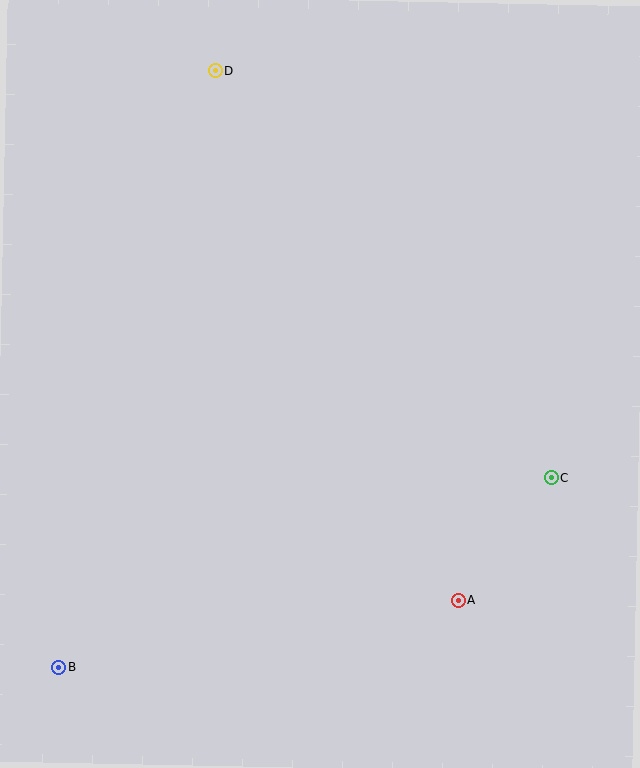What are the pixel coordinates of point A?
Point A is at (458, 600).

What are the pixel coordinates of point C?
Point C is at (552, 478).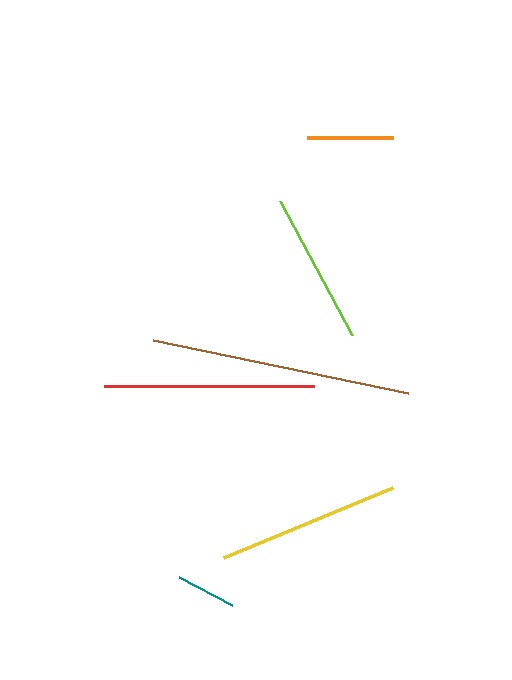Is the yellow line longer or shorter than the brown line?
The brown line is longer than the yellow line.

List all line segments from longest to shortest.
From longest to shortest: brown, red, yellow, lime, orange, teal.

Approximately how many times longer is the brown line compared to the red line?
The brown line is approximately 1.2 times the length of the red line.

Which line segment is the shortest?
The teal line is the shortest at approximately 60 pixels.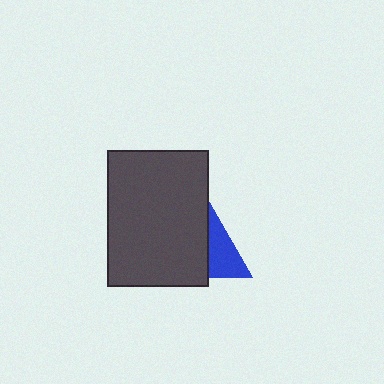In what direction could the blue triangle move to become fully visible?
The blue triangle could move right. That would shift it out from behind the dark gray rectangle entirely.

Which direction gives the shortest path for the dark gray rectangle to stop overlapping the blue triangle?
Moving left gives the shortest separation.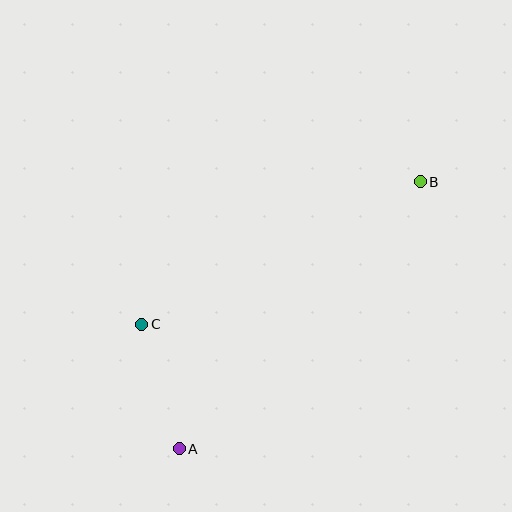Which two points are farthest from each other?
Points A and B are farthest from each other.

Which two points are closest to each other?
Points A and C are closest to each other.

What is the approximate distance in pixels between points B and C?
The distance between B and C is approximately 313 pixels.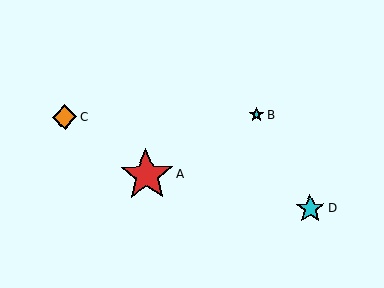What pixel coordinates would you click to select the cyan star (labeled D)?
Click at (310, 209) to select the cyan star D.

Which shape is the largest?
The red star (labeled A) is the largest.